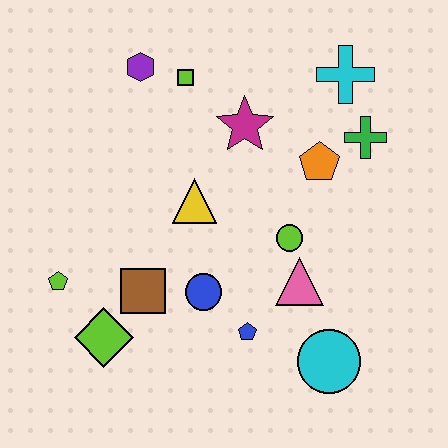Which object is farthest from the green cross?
The lime pentagon is farthest from the green cross.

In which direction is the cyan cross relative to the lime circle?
The cyan cross is above the lime circle.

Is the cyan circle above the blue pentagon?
No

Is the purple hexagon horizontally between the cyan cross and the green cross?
No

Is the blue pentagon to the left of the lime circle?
Yes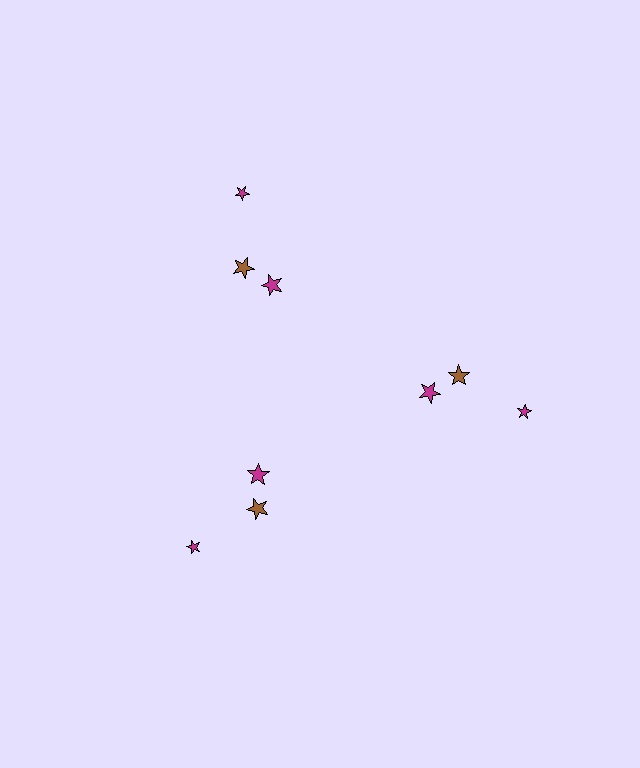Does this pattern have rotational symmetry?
Yes, this pattern has 3-fold rotational symmetry. It looks the same after rotating 120 degrees around the center.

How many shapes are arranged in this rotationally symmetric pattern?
There are 9 shapes, arranged in 3 groups of 3.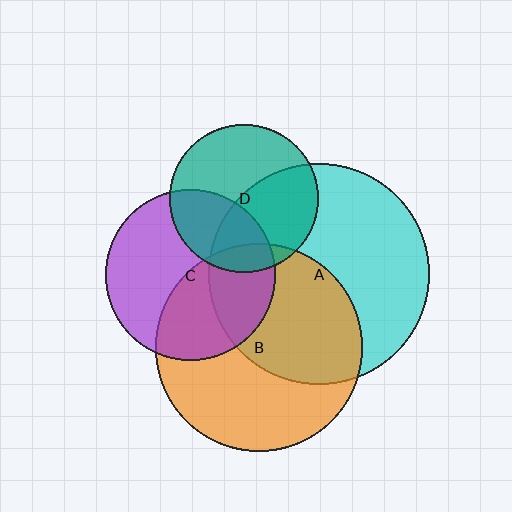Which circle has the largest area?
Circle A (cyan).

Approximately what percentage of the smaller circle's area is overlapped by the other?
Approximately 45%.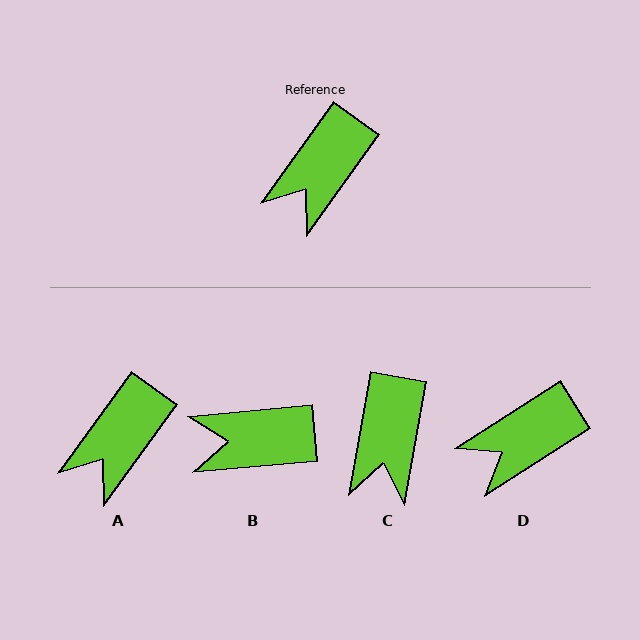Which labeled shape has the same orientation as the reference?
A.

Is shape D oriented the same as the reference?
No, it is off by about 22 degrees.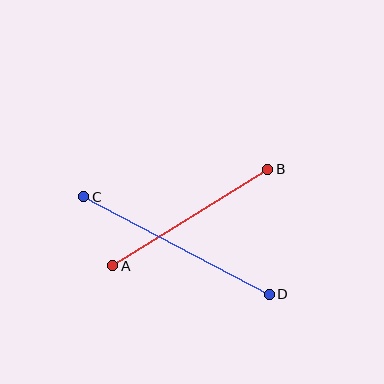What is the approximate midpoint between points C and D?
The midpoint is at approximately (176, 246) pixels.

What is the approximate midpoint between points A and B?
The midpoint is at approximately (190, 218) pixels.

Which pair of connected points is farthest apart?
Points C and D are farthest apart.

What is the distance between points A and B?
The distance is approximately 182 pixels.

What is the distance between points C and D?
The distance is approximately 210 pixels.